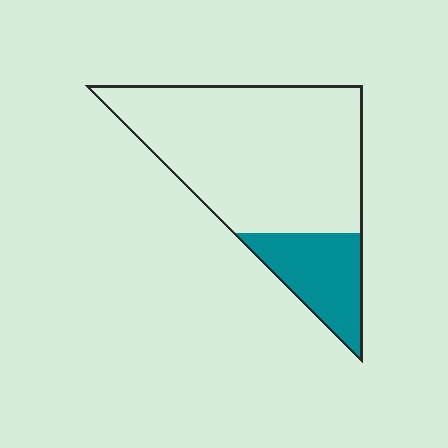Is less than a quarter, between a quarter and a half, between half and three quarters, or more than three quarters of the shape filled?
Less than a quarter.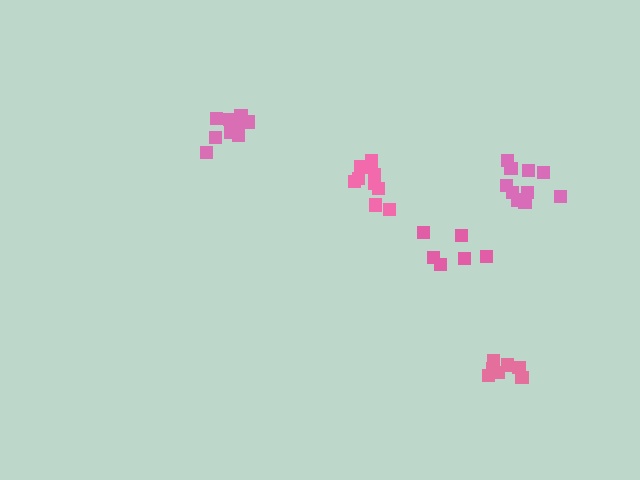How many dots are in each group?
Group 1: 7 dots, Group 2: 11 dots, Group 3: 6 dots, Group 4: 11 dots, Group 5: 10 dots (45 total).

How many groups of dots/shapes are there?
There are 5 groups.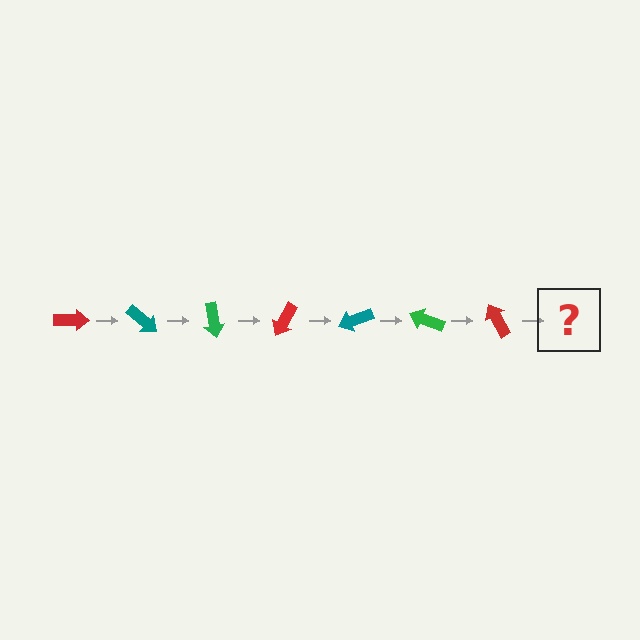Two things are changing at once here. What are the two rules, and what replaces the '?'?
The two rules are that it rotates 40 degrees each step and the color cycles through red, teal, and green. The '?' should be a teal arrow, rotated 280 degrees from the start.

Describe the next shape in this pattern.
It should be a teal arrow, rotated 280 degrees from the start.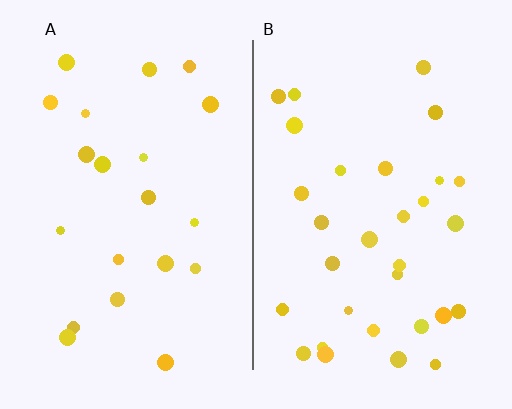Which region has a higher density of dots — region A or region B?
B (the right).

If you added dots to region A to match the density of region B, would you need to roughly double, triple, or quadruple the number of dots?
Approximately double.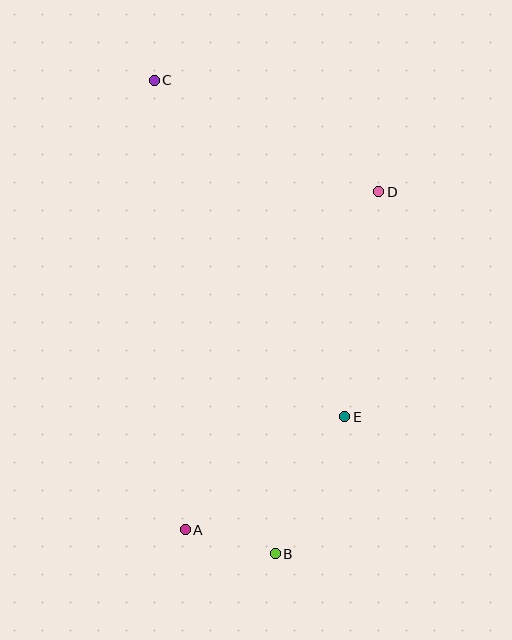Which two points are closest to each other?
Points A and B are closest to each other.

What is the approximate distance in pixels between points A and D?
The distance between A and D is approximately 389 pixels.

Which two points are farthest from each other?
Points B and C are farthest from each other.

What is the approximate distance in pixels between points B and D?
The distance between B and D is approximately 376 pixels.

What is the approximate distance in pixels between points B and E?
The distance between B and E is approximately 154 pixels.